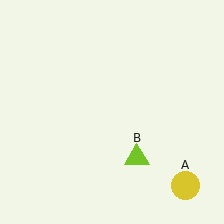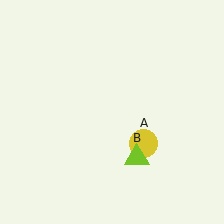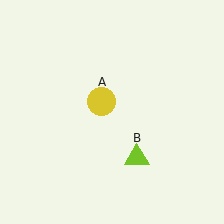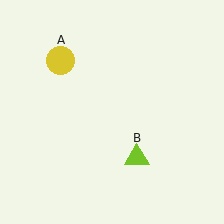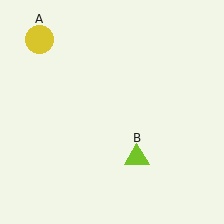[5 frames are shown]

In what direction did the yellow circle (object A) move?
The yellow circle (object A) moved up and to the left.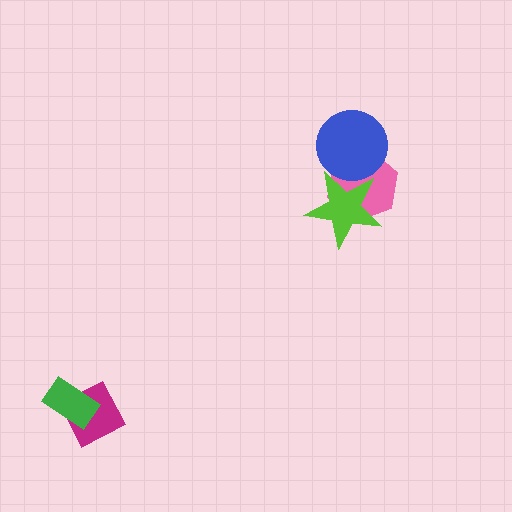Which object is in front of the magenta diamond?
The green rectangle is in front of the magenta diamond.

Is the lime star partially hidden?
Yes, it is partially covered by another shape.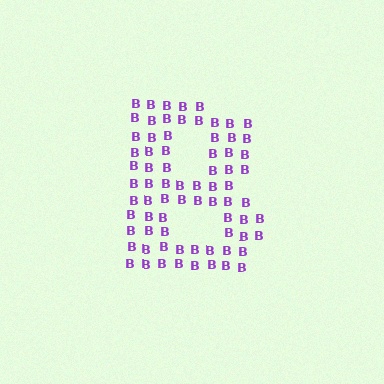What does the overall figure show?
The overall figure shows the letter B.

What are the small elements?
The small elements are letter B's.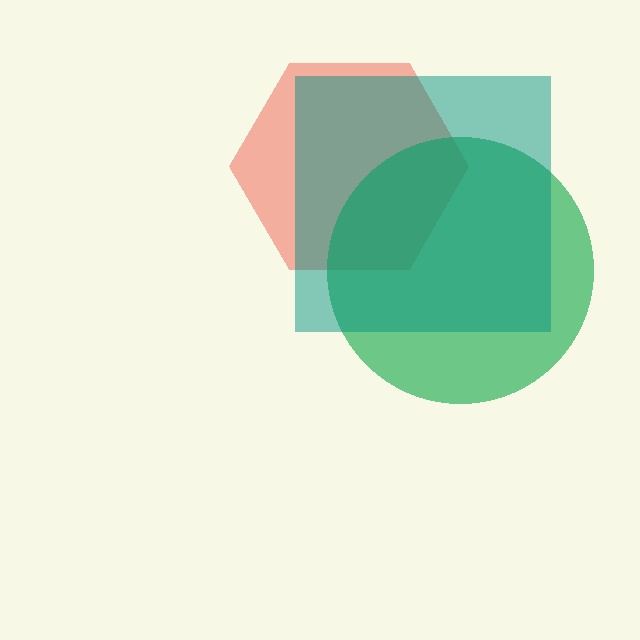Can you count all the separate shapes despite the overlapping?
Yes, there are 3 separate shapes.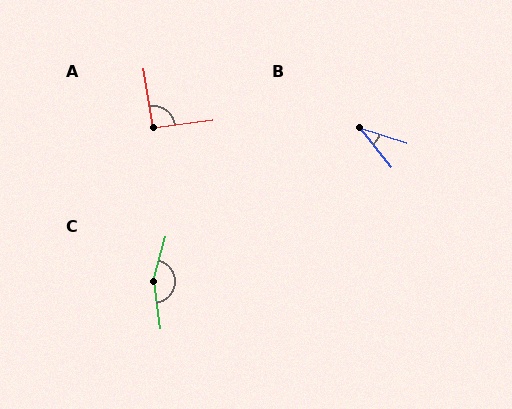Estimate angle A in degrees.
Approximately 92 degrees.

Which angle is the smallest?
B, at approximately 33 degrees.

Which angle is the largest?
C, at approximately 157 degrees.